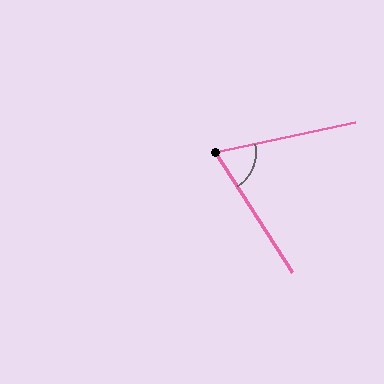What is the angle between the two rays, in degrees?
Approximately 69 degrees.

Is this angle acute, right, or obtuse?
It is acute.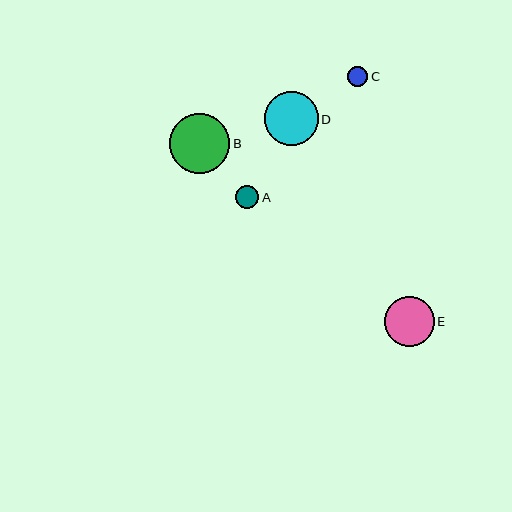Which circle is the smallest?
Circle C is the smallest with a size of approximately 20 pixels.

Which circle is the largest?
Circle B is the largest with a size of approximately 60 pixels.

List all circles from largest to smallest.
From largest to smallest: B, D, E, A, C.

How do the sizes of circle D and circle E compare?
Circle D and circle E are approximately the same size.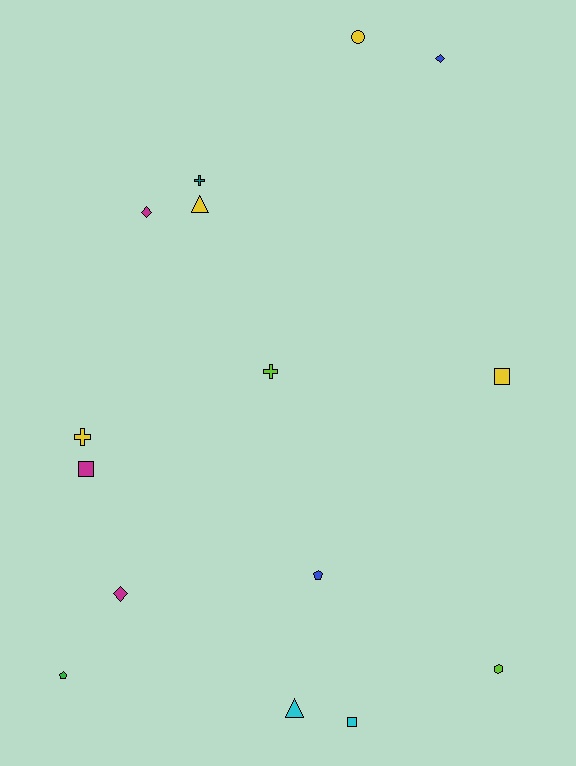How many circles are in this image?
There is 1 circle.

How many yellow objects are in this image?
There are 4 yellow objects.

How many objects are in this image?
There are 15 objects.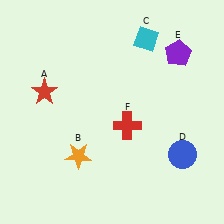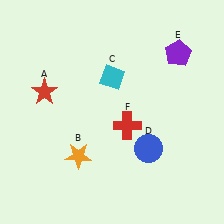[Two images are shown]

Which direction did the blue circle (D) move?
The blue circle (D) moved left.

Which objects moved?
The objects that moved are: the cyan diamond (C), the blue circle (D).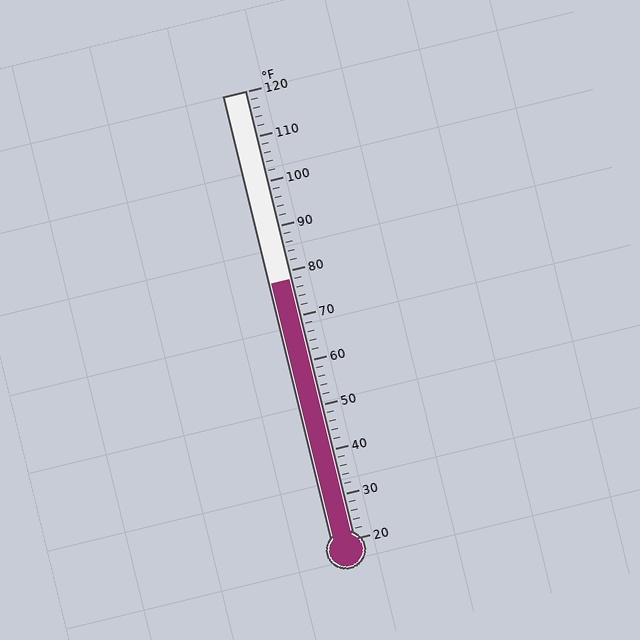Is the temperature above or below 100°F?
The temperature is below 100°F.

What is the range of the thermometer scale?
The thermometer scale ranges from 20°F to 120°F.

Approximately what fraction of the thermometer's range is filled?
The thermometer is filled to approximately 60% of its range.